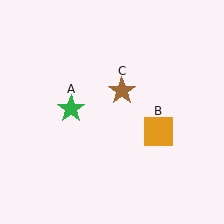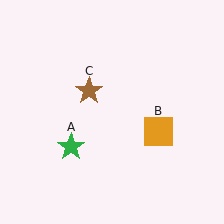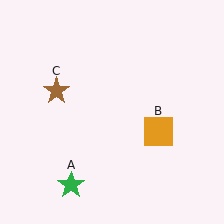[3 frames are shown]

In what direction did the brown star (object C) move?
The brown star (object C) moved left.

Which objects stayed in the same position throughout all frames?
Orange square (object B) remained stationary.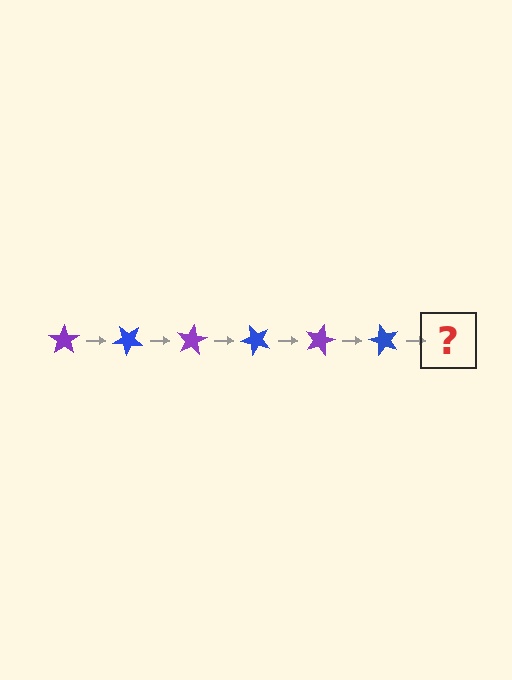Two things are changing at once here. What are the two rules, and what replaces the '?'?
The two rules are that it rotates 40 degrees each step and the color cycles through purple and blue. The '?' should be a purple star, rotated 240 degrees from the start.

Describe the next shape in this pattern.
It should be a purple star, rotated 240 degrees from the start.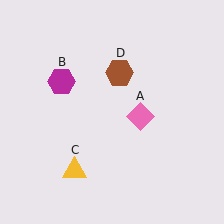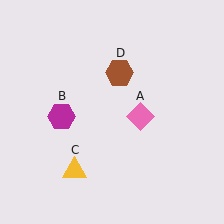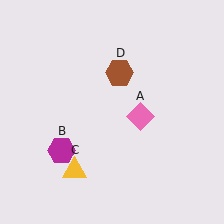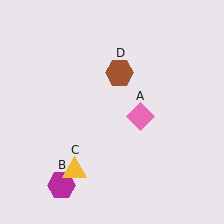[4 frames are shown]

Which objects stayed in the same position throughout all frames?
Pink diamond (object A) and yellow triangle (object C) and brown hexagon (object D) remained stationary.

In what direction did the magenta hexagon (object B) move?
The magenta hexagon (object B) moved down.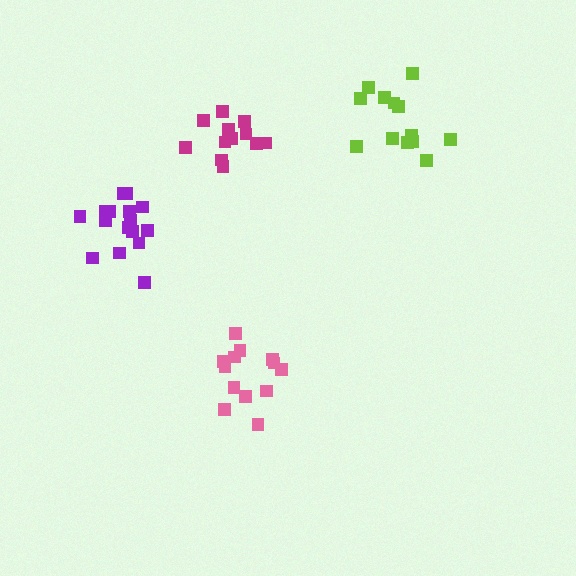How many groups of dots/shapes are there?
There are 4 groups.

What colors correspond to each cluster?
The clusters are colored: magenta, lime, purple, pink.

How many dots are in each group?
Group 1: 12 dots, Group 2: 13 dots, Group 3: 16 dots, Group 4: 13 dots (54 total).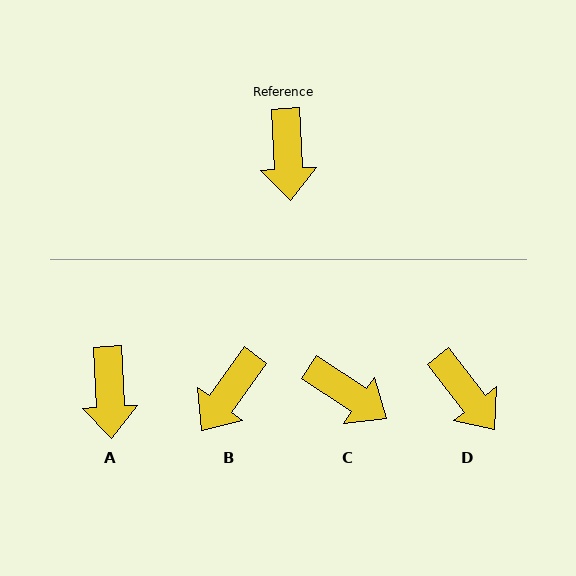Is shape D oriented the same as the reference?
No, it is off by about 35 degrees.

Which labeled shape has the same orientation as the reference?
A.